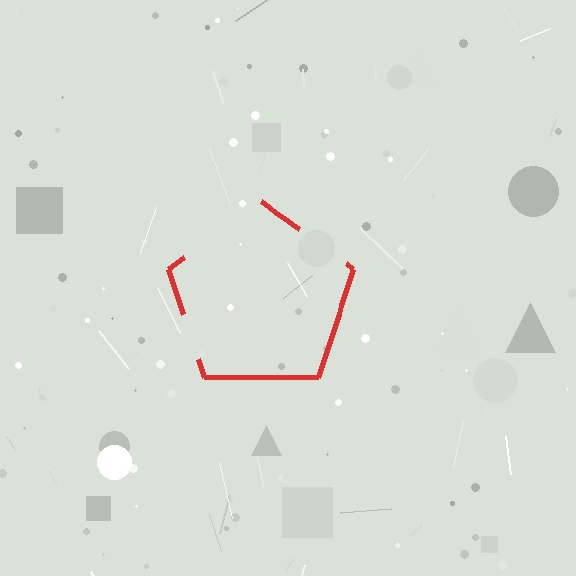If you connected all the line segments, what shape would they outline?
They would outline a pentagon.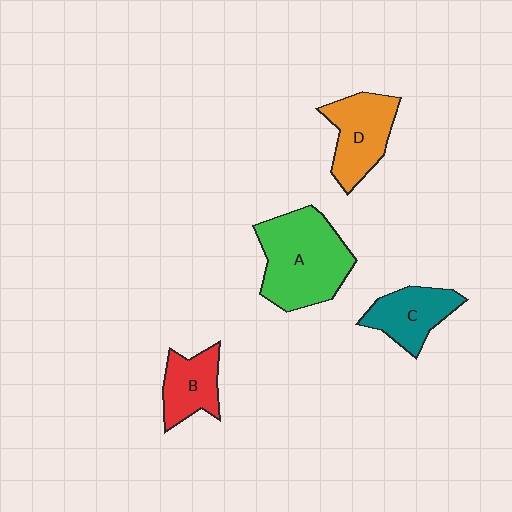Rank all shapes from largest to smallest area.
From largest to smallest: A (green), D (orange), C (teal), B (red).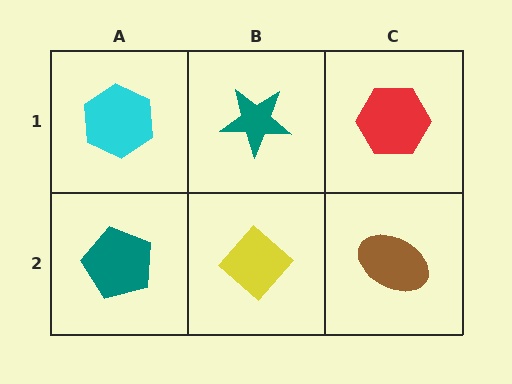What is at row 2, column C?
A brown ellipse.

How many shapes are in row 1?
3 shapes.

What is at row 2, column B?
A yellow diamond.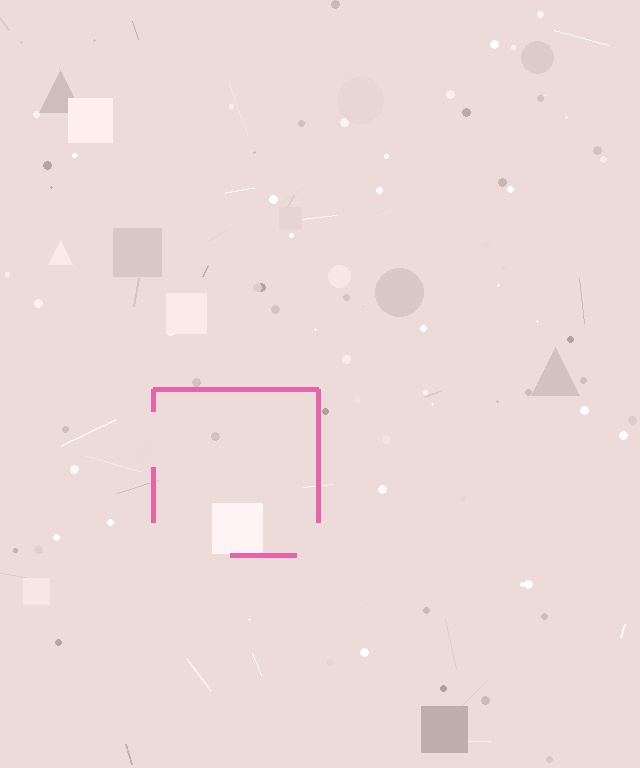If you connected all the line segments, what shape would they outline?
They would outline a square.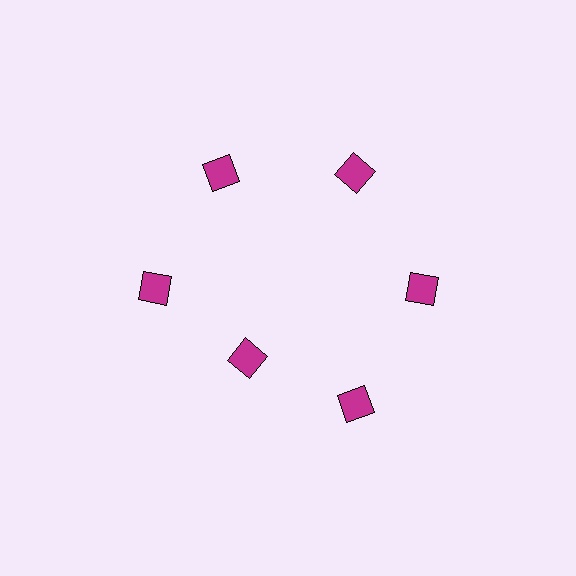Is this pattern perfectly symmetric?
No. The 6 magenta diamonds are arranged in a ring, but one element near the 7 o'clock position is pulled inward toward the center, breaking the 6-fold rotational symmetry.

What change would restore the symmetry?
The symmetry would be restored by moving it outward, back onto the ring so that all 6 diamonds sit at equal angles and equal distance from the center.